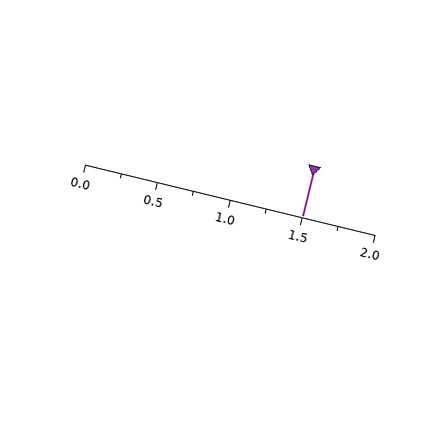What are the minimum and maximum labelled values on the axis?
The axis runs from 0.0 to 2.0.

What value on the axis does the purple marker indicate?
The marker indicates approximately 1.5.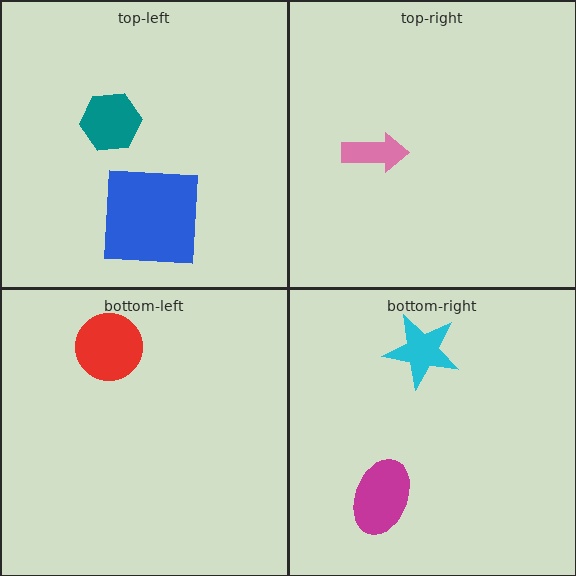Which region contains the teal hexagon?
The top-left region.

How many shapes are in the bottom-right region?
2.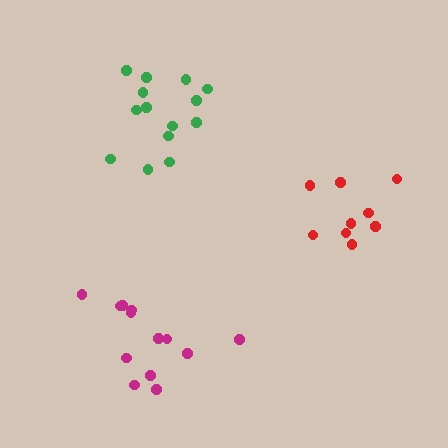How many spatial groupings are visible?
There are 3 spatial groupings.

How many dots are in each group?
Group 1: 14 dots, Group 2: 9 dots, Group 3: 14 dots (37 total).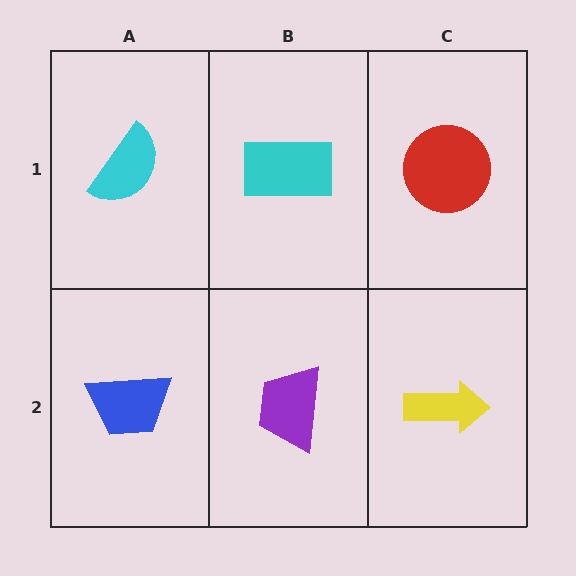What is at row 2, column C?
A yellow arrow.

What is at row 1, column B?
A cyan rectangle.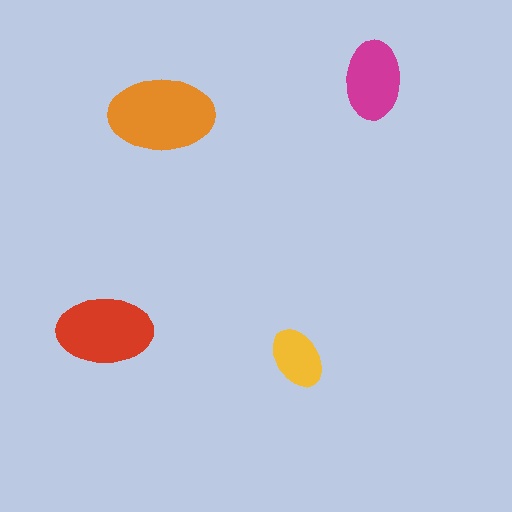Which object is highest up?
The magenta ellipse is topmost.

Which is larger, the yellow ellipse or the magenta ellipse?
The magenta one.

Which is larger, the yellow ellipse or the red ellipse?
The red one.